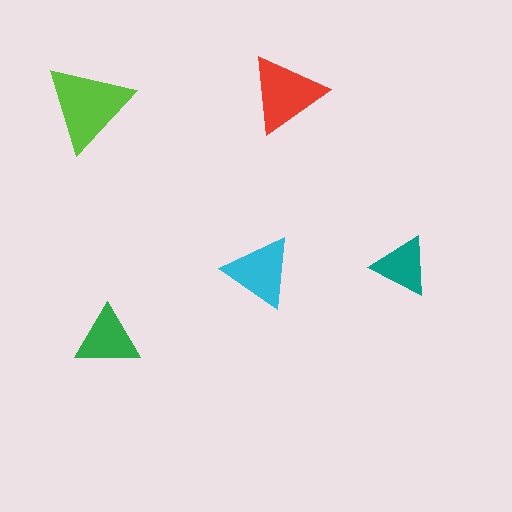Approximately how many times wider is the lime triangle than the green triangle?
About 1.5 times wider.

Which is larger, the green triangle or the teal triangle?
The green one.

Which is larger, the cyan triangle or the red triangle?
The red one.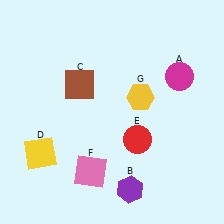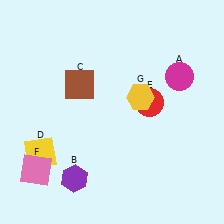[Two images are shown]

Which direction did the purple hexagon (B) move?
The purple hexagon (B) moved left.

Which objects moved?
The objects that moved are: the purple hexagon (B), the red circle (E), the pink square (F).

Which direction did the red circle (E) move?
The red circle (E) moved up.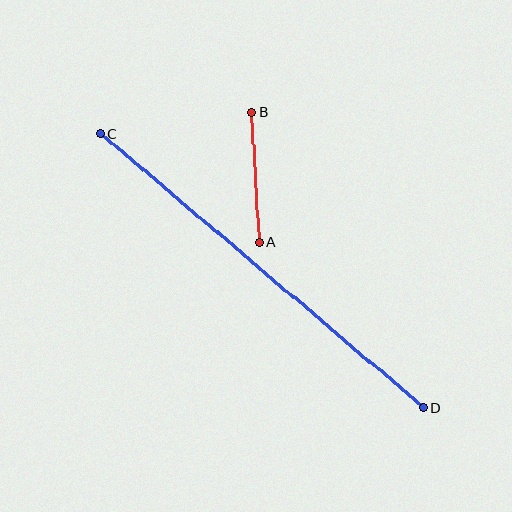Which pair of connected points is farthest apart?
Points C and D are farthest apart.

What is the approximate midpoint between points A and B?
The midpoint is at approximately (256, 177) pixels.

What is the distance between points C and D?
The distance is approximately 423 pixels.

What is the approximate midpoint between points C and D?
The midpoint is at approximately (262, 271) pixels.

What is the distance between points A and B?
The distance is approximately 130 pixels.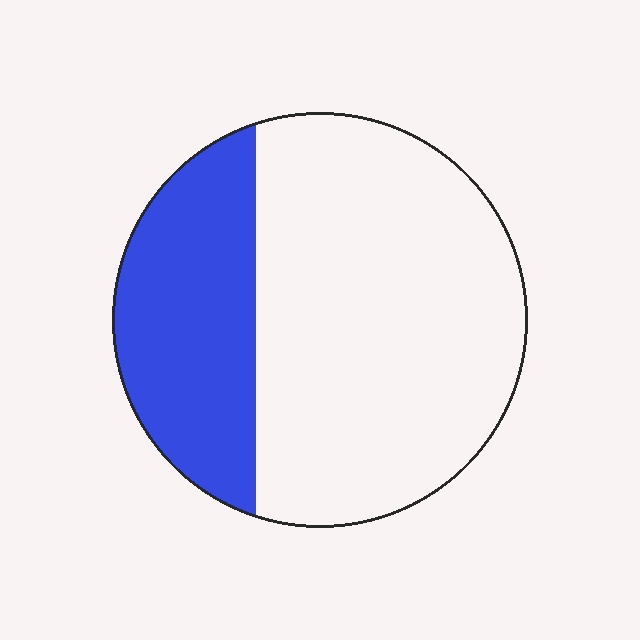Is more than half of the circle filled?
No.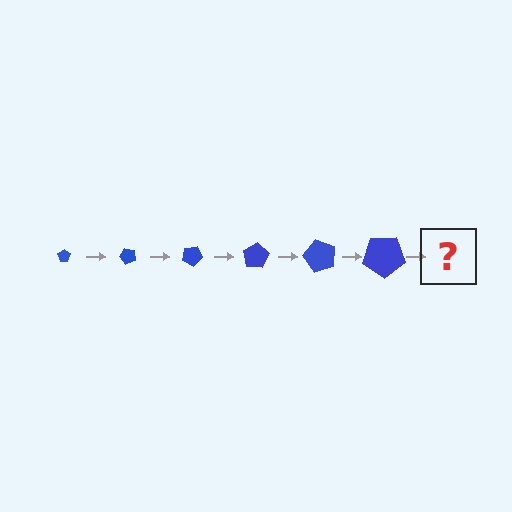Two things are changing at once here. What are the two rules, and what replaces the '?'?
The two rules are that the pentagon grows larger each step and it rotates 50 degrees each step. The '?' should be a pentagon, larger than the previous one and rotated 300 degrees from the start.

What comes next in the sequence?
The next element should be a pentagon, larger than the previous one and rotated 300 degrees from the start.